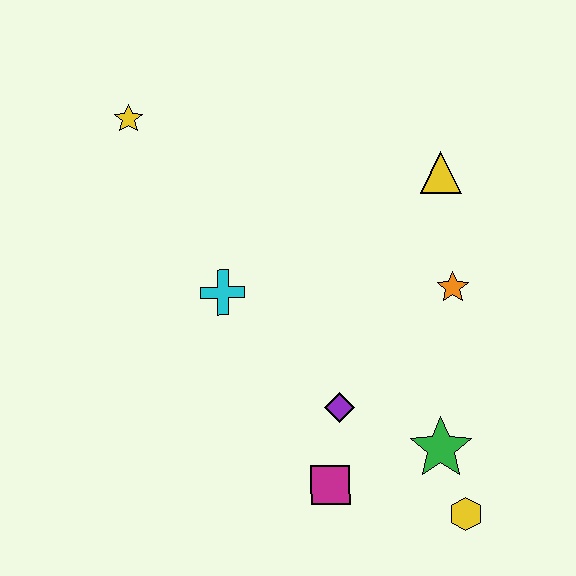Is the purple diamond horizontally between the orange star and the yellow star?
Yes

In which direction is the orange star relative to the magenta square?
The orange star is above the magenta square.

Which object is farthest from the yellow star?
The yellow hexagon is farthest from the yellow star.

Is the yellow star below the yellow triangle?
No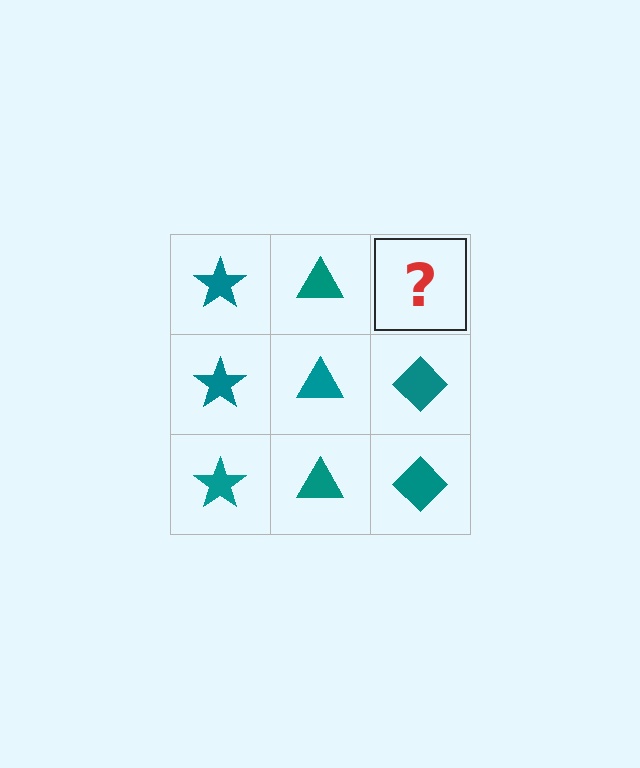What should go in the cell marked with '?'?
The missing cell should contain a teal diamond.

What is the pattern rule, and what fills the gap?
The rule is that each column has a consistent shape. The gap should be filled with a teal diamond.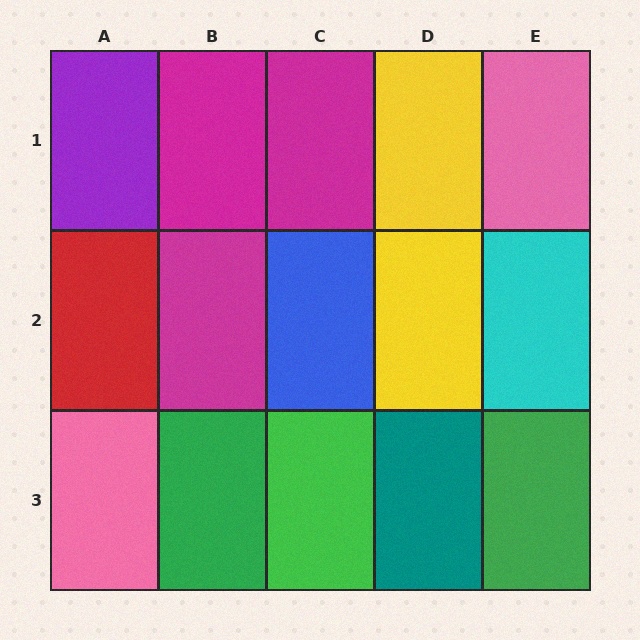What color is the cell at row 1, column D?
Yellow.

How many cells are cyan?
1 cell is cyan.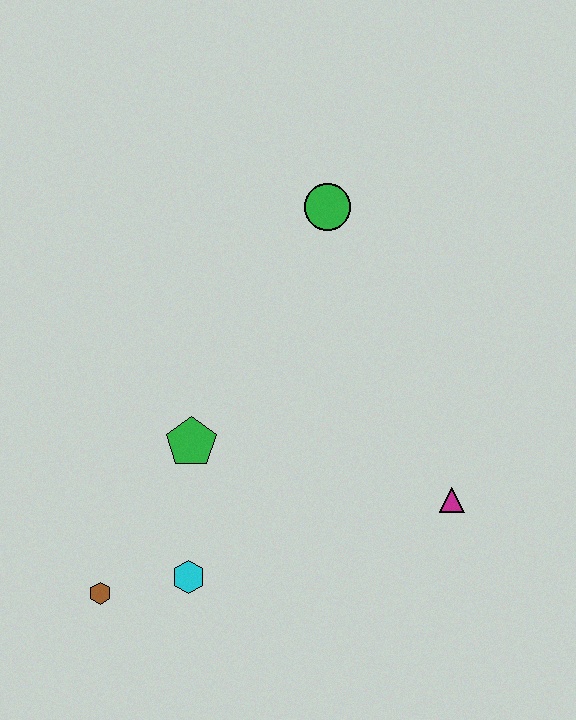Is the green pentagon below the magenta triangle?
No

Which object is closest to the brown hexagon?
The cyan hexagon is closest to the brown hexagon.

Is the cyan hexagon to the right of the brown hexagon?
Yes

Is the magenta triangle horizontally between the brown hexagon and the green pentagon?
No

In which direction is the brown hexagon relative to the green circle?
The brown hexagon is below the green circle.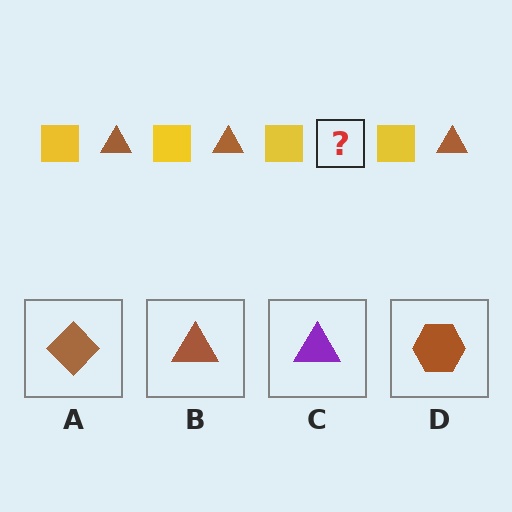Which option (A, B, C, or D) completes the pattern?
B.